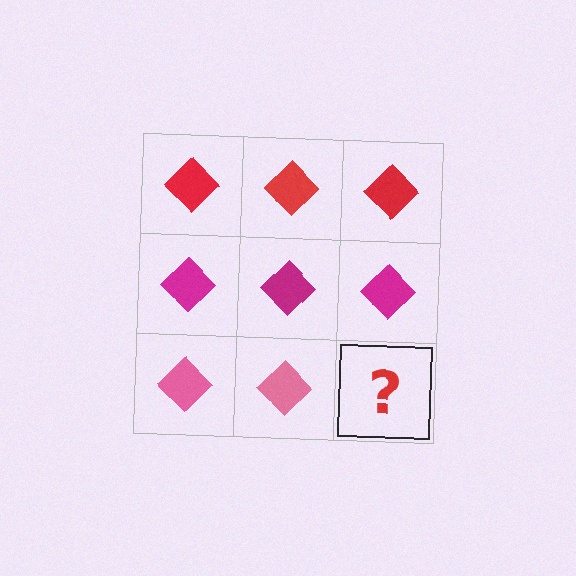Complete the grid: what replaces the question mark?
The question mark should be replaced with a pink diamond.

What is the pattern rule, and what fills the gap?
The rule is that each row has a consistent color. The gap should be filled with a pink diamond.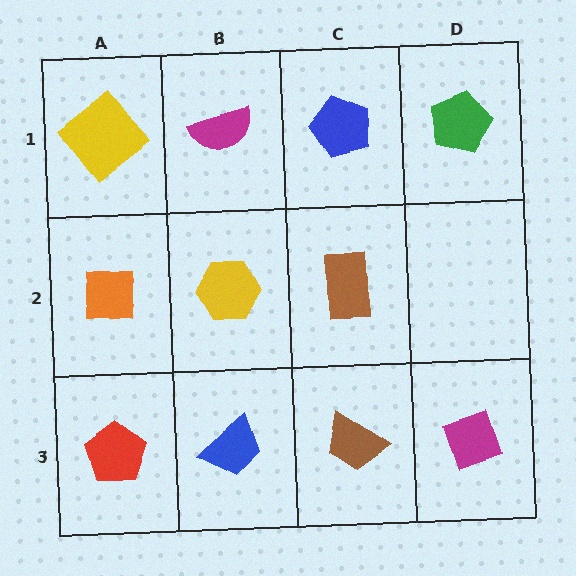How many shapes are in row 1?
4 shapes.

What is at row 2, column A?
An orange square.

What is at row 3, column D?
A magenta diamond.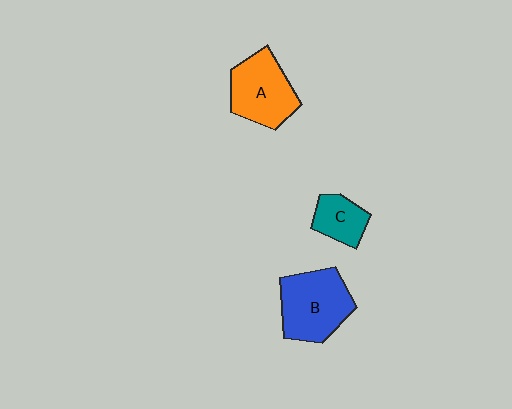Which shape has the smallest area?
Shape C (teal).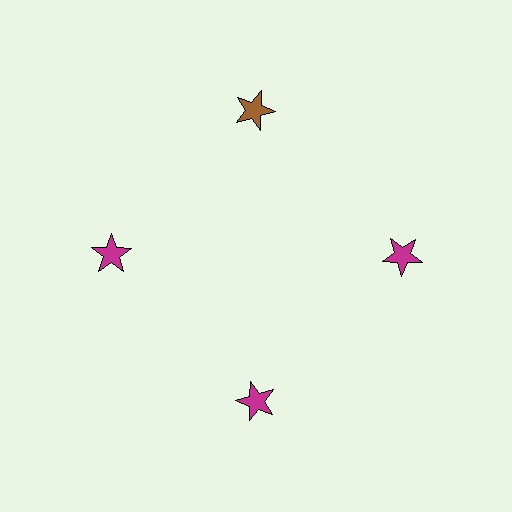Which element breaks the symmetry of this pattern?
The brown star at roughly the 12 o'clock position breaks the symmetry. All other shapes are magenta stars.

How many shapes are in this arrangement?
There are 4 shapes arranged in a ring pattern.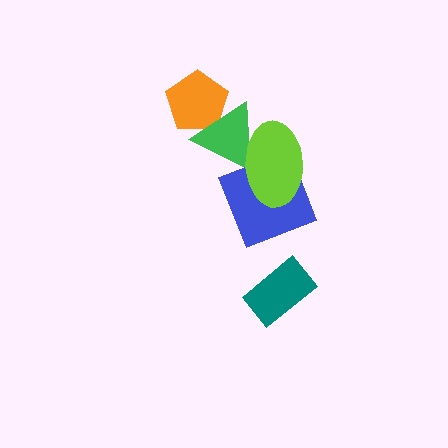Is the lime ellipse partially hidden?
No, no other shape covers it.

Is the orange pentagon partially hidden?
Yes, it is partially covered by another shape.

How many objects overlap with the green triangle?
2 objects overlap with the green triangle.